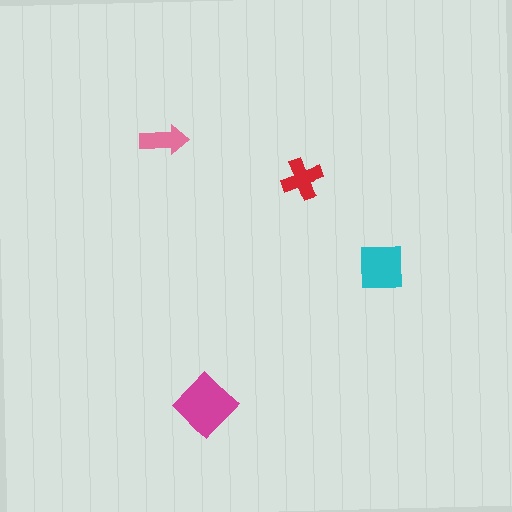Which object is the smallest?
The pink arrow.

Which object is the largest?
The magenta diamond.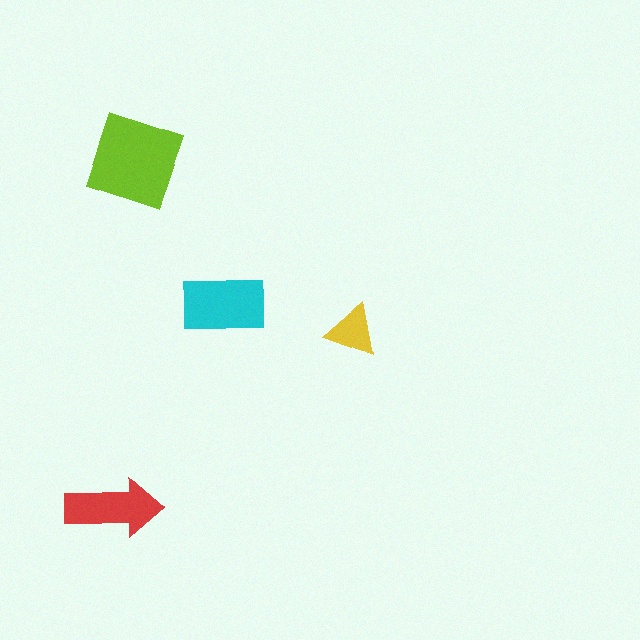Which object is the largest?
The lime diamond.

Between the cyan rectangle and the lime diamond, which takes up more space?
The lime diamond.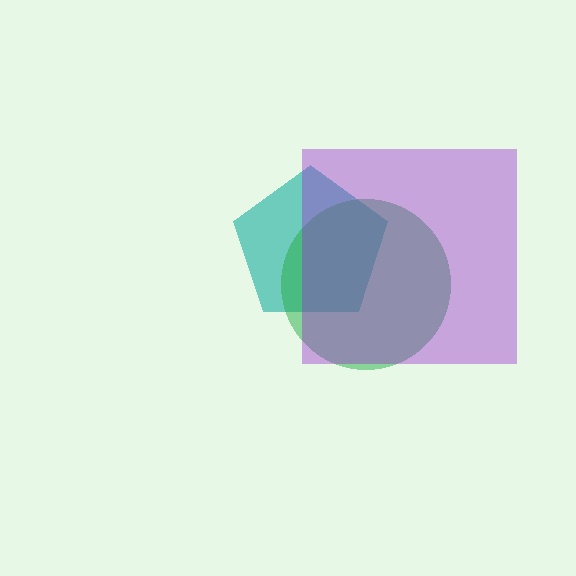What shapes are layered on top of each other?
The layered shapes are: a teal pentagon, a green circle, a purple square.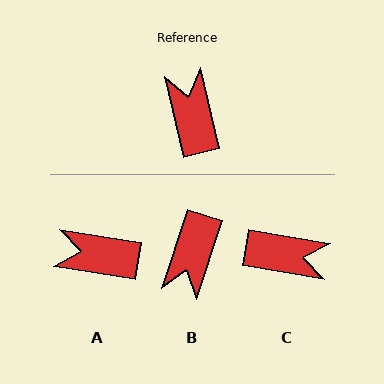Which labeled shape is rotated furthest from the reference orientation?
B, about 149 degrees away.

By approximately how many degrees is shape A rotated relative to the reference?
Approximately 68 degrees counter-clockwise.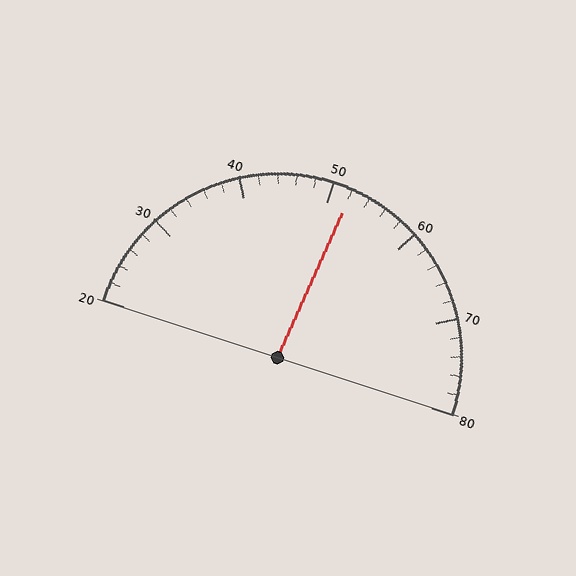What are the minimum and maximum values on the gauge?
The gauge ranges from 20 to 80.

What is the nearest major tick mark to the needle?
The nearest major tick mark is 50.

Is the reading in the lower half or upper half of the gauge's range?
The reading is in the upper half of the range (20 to 80).